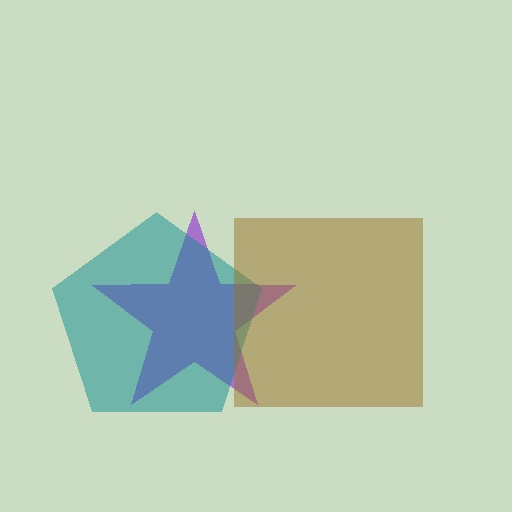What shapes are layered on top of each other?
The layered shapes are: a purple star, a teal pentagon, a brown square.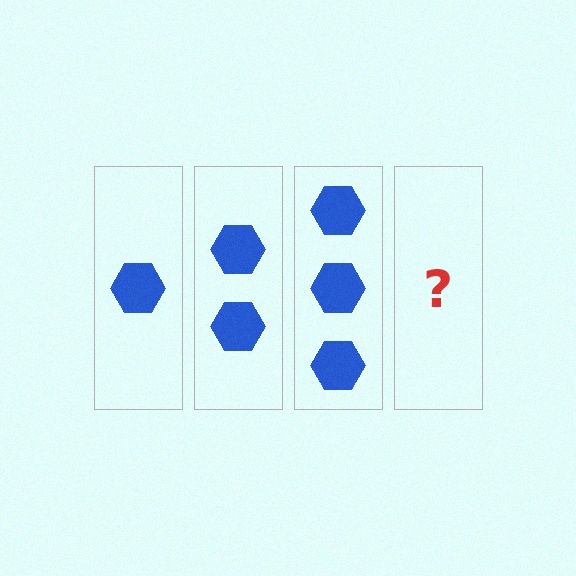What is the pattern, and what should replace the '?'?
The pattern is that each step adds one more hexagon. The '?' should be 4 hexagons.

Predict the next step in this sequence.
The next step is 4 hexagons.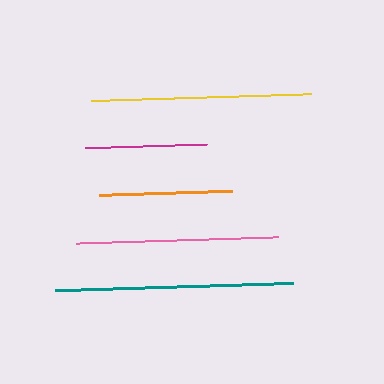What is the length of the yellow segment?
The yellow segment is approximately 220 pixels long.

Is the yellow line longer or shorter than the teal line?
The teal line is longer than the yellow line.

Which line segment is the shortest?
The magenta line is the shortest at approximately 122 pixels.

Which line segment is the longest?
The teal line is the longest at approximately 238 pixels.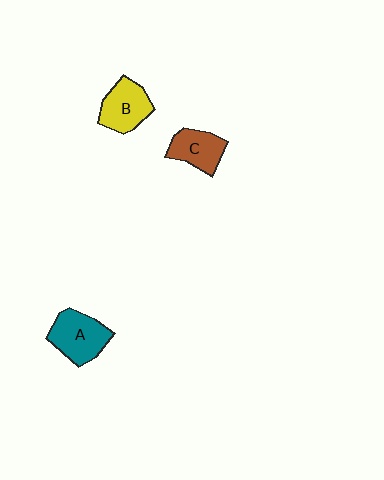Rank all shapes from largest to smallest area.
From largest to smallest: A (teal), B (yellow), C (brown).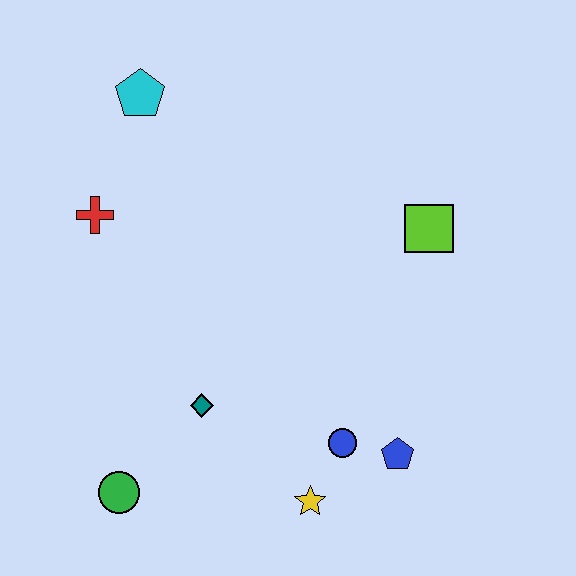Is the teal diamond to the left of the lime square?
Yes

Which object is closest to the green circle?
The teal diamond is closest to the green circle.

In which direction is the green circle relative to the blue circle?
The green circle is to the left of the blue circle.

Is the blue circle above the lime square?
No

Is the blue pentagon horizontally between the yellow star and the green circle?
No